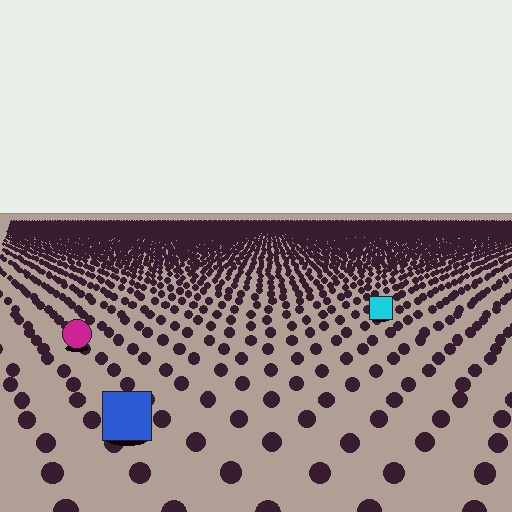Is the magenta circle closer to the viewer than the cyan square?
Yes. The magenta circle is closer — you can tell from the texture gradient: the ground texture is coarser near it.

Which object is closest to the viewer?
The blue square is closest. The texture marks near it are larger and more spread out.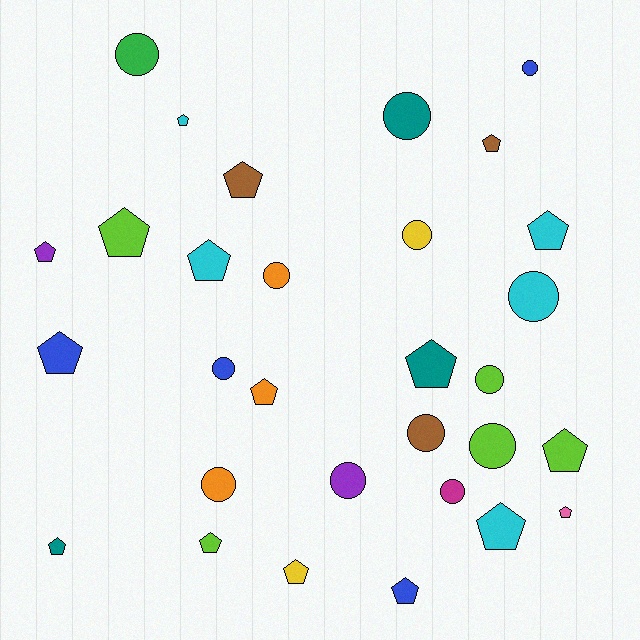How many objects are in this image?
There are 30 objects.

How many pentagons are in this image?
There are 17 pentagons.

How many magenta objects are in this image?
There is 1 magenta object.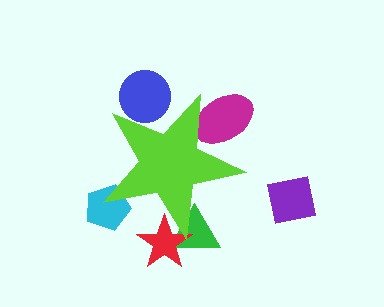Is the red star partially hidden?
Yes, the red star is partially hidden behind the lime star.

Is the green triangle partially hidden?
Yes, the green triangle is partially hidden behind the lime star.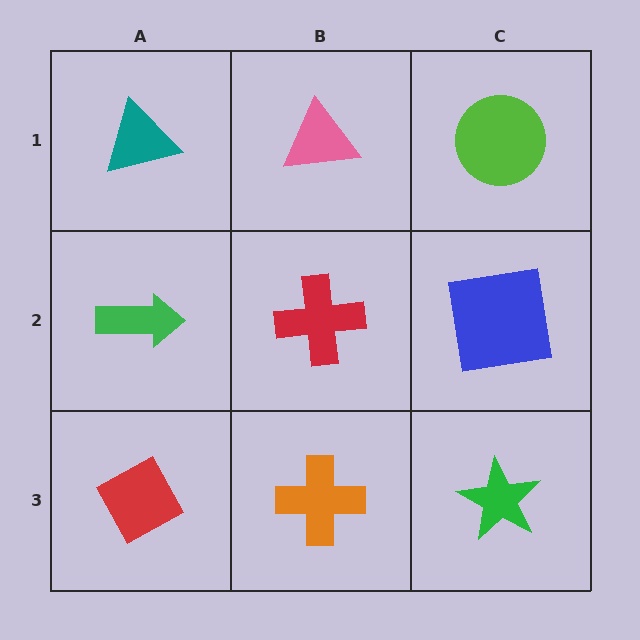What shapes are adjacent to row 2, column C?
A lime circle (row 1, column C), a green star (row 3, column C), a red cross (row 2, column B).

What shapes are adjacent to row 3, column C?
A blue square (row 2, column C), an orange cross (row 3, column B).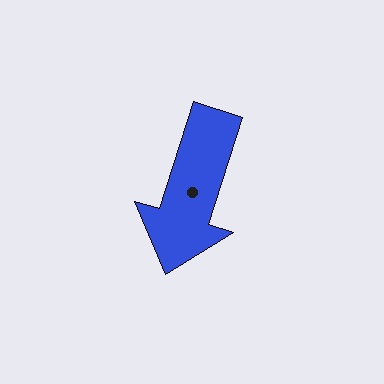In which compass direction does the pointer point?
South.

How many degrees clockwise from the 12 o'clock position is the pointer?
Approximately 198 degrees.